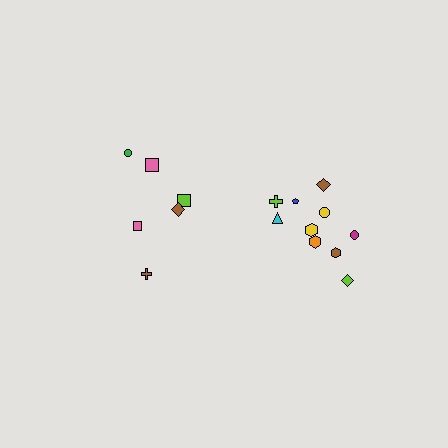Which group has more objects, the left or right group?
The right group.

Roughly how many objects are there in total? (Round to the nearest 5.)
Roughly 15 objects in total.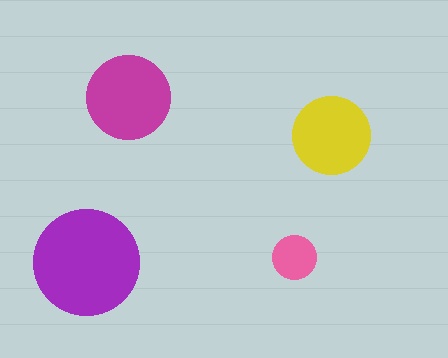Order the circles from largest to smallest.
the purple one, the magenta one, the yellow one, the pink one.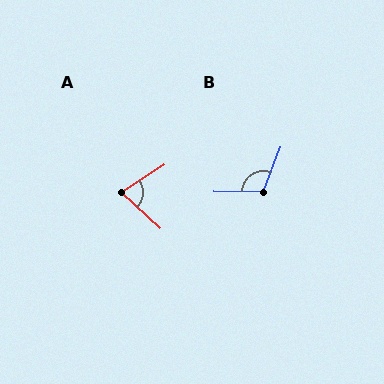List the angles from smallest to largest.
A (76°), B (111°).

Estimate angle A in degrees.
Approximately 76 degrees.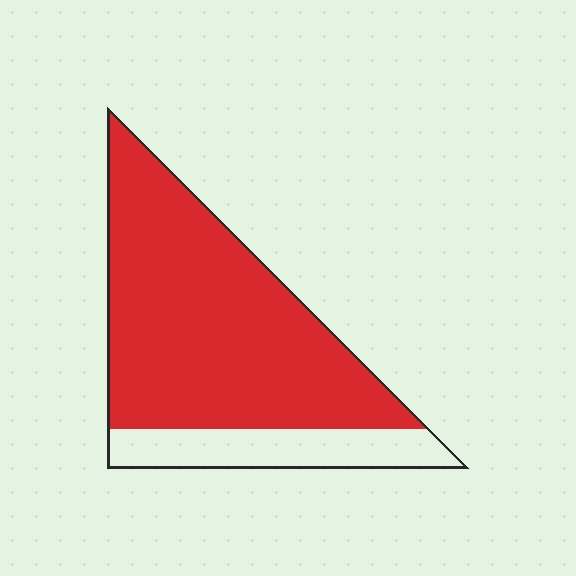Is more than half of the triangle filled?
Yes.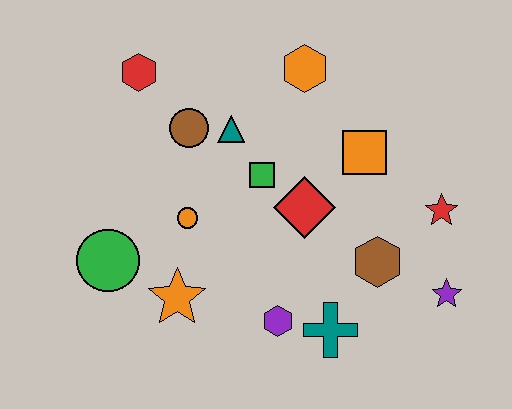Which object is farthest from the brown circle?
The purple star is farthest from the brown circle.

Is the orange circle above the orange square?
No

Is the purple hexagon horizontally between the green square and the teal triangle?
No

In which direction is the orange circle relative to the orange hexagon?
The orange circle is below the orange hexagon.